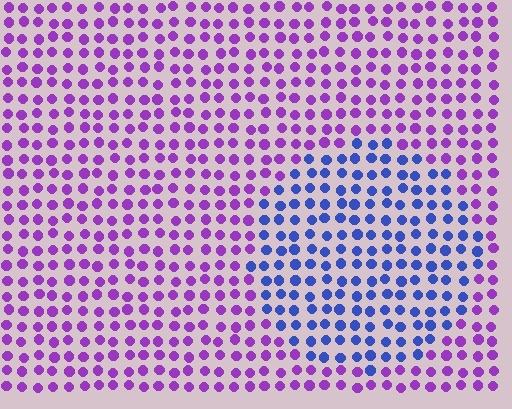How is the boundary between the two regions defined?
The boundary is defined purely by a slight shift in hue (about 54 degrees). Spacing, size, and orientation are identical on both sides.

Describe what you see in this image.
The image is filled with small purple elements in a uniform arrangement. A circle-shaped region is visible where the elements are tinted to a slightly different hue, forming a subtle color boundary.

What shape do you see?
I see a circle.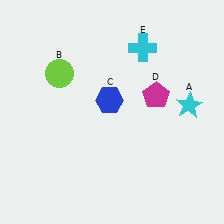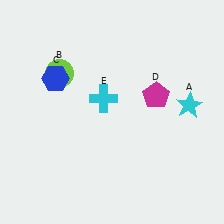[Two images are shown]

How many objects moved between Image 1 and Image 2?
2 objects moved between the two images.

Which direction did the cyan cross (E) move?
The cyan cross (E) moved down.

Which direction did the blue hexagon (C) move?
The blue hexagon (C) moved left.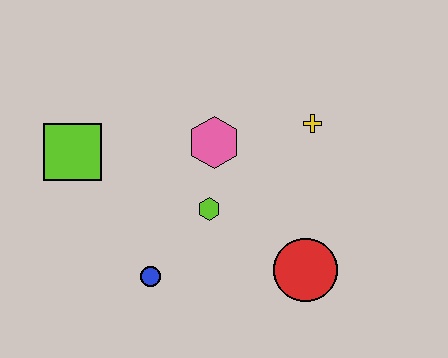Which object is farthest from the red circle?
The lime square is farthest from the red circle.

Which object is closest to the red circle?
The lime hexagon is closest to the red circle.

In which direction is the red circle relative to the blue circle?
The red circle is to the right of the blue circle.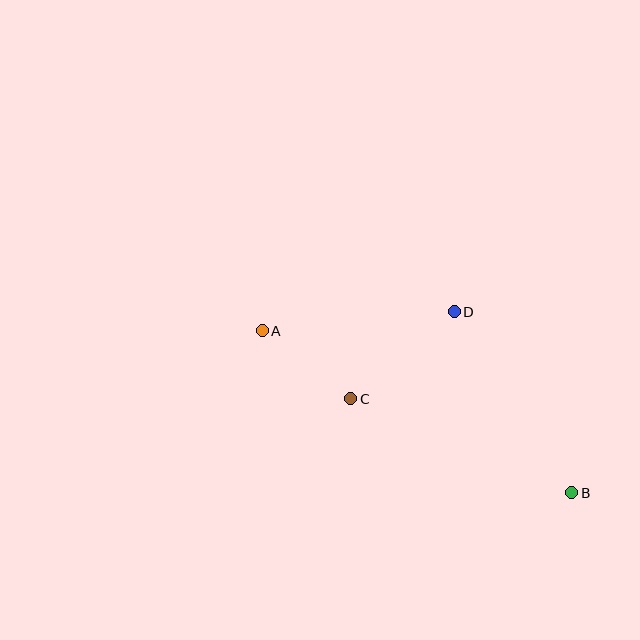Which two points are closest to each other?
Points A and C are closest to each other.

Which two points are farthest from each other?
Points A and B are farthest from each other.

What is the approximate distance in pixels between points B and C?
The distance between B and C is approximately 240 pixels.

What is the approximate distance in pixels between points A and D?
The distance between A and D is approximately 193 pixels.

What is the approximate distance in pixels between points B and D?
The distance between B and D is approximately 215 pixels.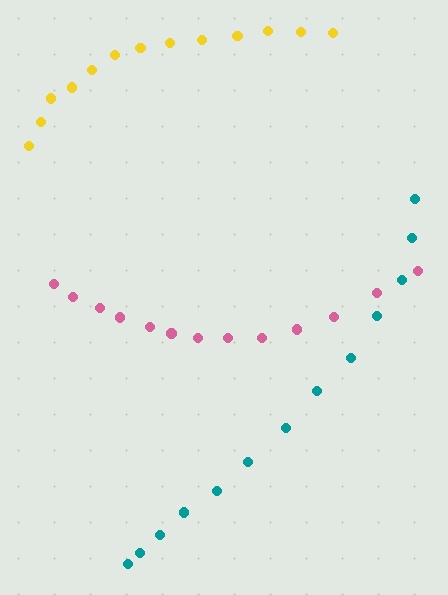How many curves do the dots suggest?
There are 3 distinct paths.